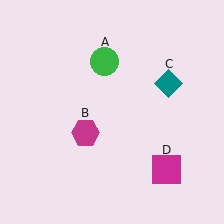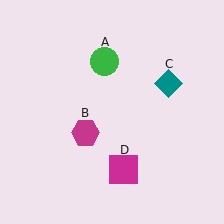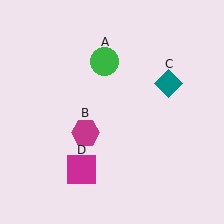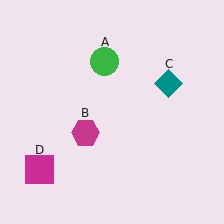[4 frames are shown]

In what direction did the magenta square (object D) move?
The magenta square (object D) moved left.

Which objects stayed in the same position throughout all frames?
Green circle (object A) and magenta hexagon (object B) and teal diamond (object C) remained stationary.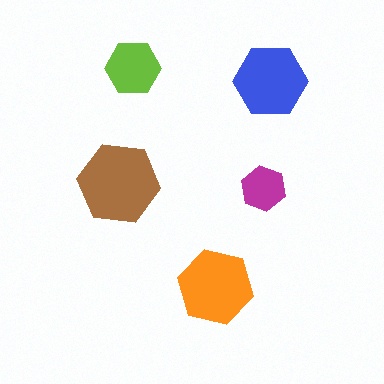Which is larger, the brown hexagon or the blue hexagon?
The brown one.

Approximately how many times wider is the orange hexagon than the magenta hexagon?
About 1.5 times wider.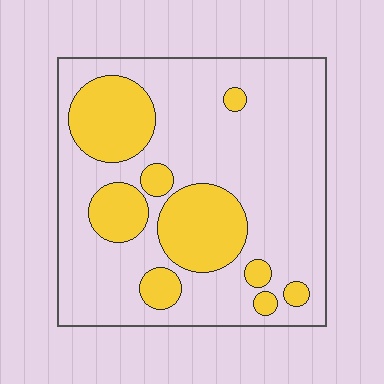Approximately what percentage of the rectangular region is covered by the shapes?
Approximately 25%.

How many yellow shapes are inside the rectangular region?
9.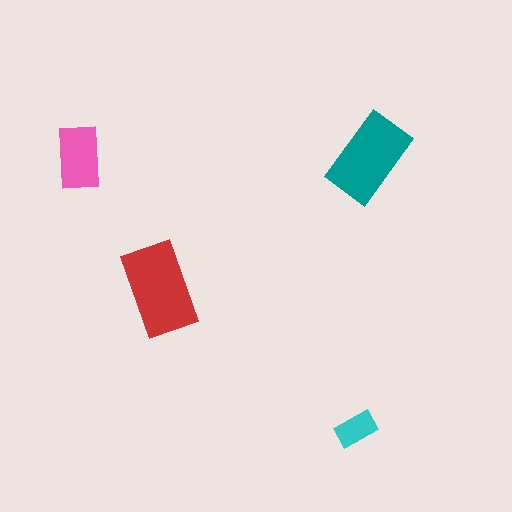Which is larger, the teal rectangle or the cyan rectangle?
The teal one.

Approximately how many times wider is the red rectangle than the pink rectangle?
About 1.5 times wider.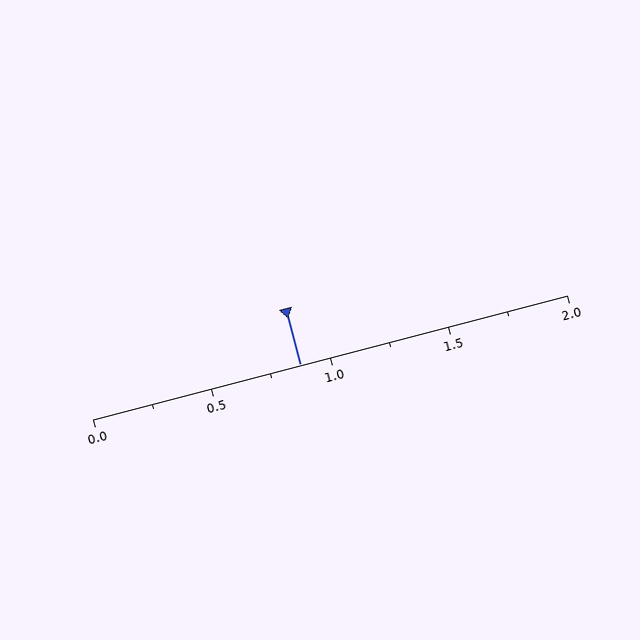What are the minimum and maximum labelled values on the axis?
The axis runs from 0.0 to 2.0.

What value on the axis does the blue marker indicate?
The marker indicates approximately 0.88.